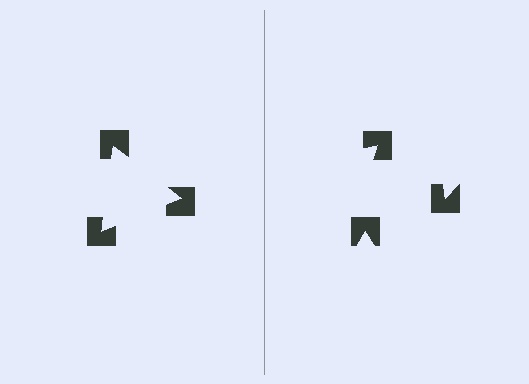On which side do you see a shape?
An illusory triangle appears on the left side. On the right side the wedge cuts are rotated, so no coherent shape forms.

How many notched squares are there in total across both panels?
6 — 3 on each side.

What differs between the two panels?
The notched squares are positioned identically on both sides; only the wedge orientations differ. On the left they align to a triangle; on the right they are misaligned.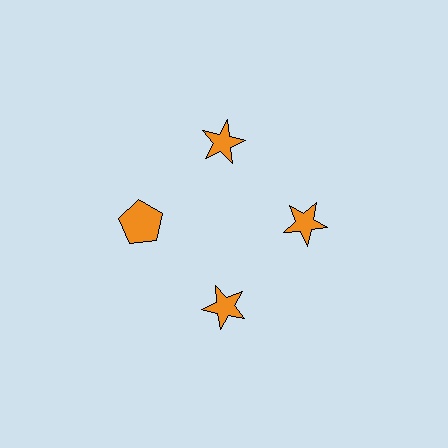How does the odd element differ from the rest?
It has a different shape: pentagon instead of star.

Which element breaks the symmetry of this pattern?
The orange pentagon at roughly the 9 o'clock position breaks the symmetry. All other shapes are orange stars.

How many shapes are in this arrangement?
There are 4 shapes arranged in a ring pattern.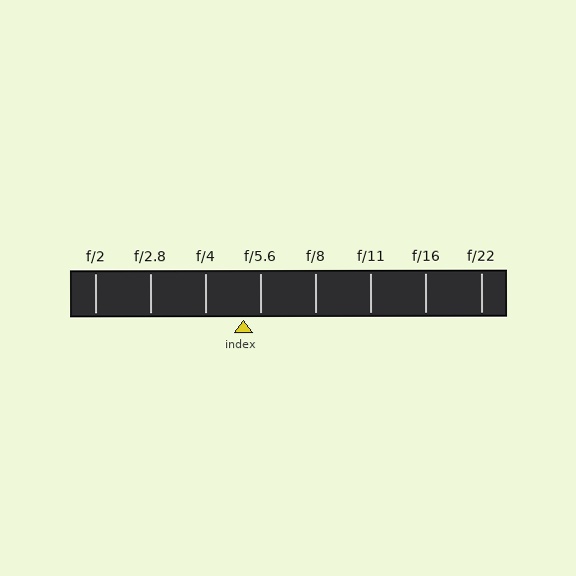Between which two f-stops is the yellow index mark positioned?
The index mark is between f/4 and f/5.6.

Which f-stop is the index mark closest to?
The index mark is closest to f/5.6.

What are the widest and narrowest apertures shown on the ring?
The widest aperture shown is f/2 and the narrowest is f/22.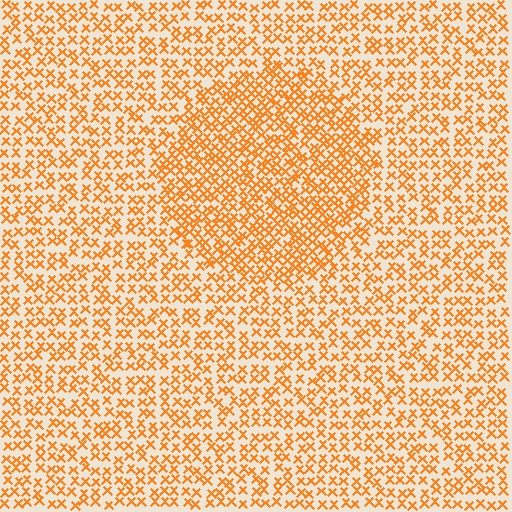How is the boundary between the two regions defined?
The boundary is defined by a change in element density (approximately 1.6x ratio). All elements are the same color, size, and shape.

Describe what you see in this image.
The image contains small orange elements arranged at two different densities. A circle-shaped region is visible where the elements are more densely packed than the surrounding area.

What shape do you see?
I see a circle.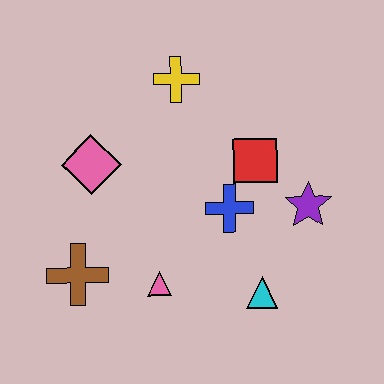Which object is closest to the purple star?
The red square is closest to the purple star.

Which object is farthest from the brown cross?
The purple star is farthest from the brown cross.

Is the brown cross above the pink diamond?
No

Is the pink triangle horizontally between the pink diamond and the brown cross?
No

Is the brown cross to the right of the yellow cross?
No